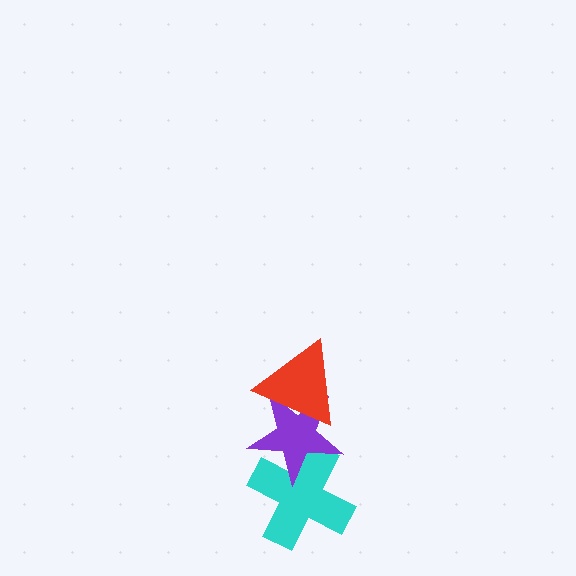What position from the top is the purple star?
The purple star is 2nd from the top.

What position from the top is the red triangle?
The red triangle is 1st from the top.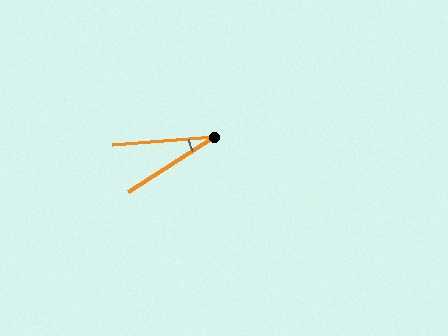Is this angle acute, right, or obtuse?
It is acute.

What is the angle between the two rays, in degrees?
Approximately 28 degrees.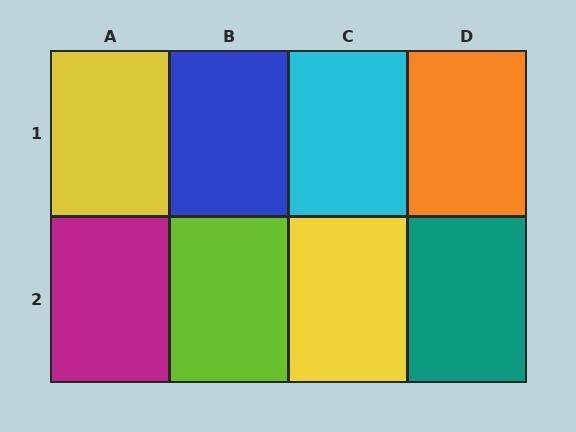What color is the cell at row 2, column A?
Magenta.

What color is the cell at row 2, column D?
Teal.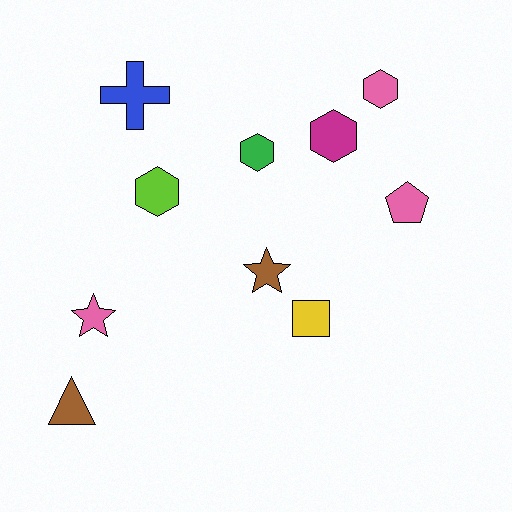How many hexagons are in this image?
There are 4 hexagons.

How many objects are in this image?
There are 10 objects.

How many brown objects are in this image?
There are 2 brown objects.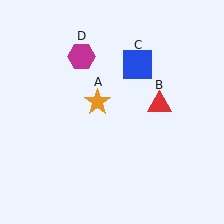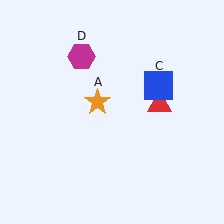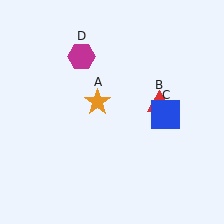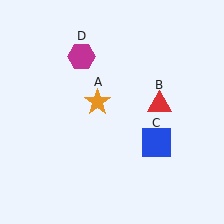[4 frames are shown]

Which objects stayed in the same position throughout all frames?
Orange star (object A) and red triangle (object B) and magenta hexagon (object D) remained stationary.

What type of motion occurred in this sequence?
The blue square (object C) rotated clockwise around the center of the scene.